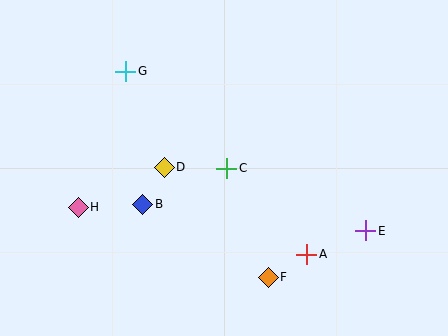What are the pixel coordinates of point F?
Point F is at (268, 277).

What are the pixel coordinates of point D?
Point D is at (164, 167).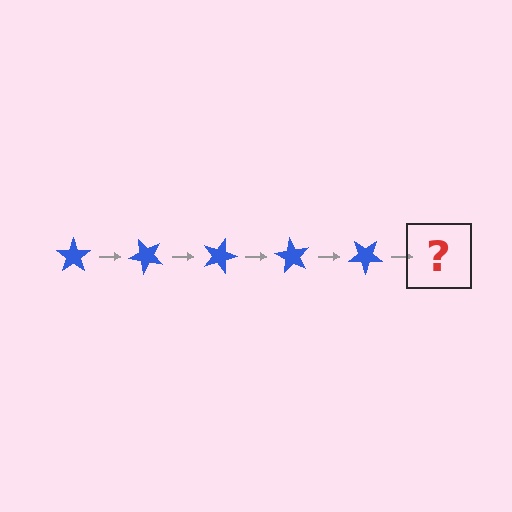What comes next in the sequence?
The next element should be a blue star rotated 225 degrees.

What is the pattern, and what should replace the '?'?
The pattern is that the star rotates 45 degrees each step. The '?' should be a blue star rotated 225 degrees.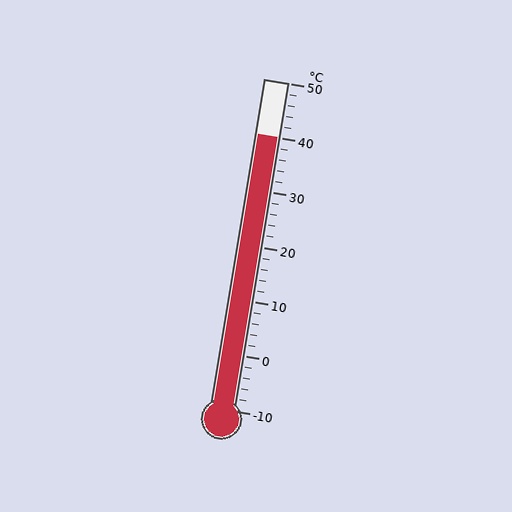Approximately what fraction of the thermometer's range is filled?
The thermometer is filled to approximately 85% of its range.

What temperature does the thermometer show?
The thermometer shows approximately 40°C.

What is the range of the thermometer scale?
The thermometer scale ranges from -10°C to 50°C.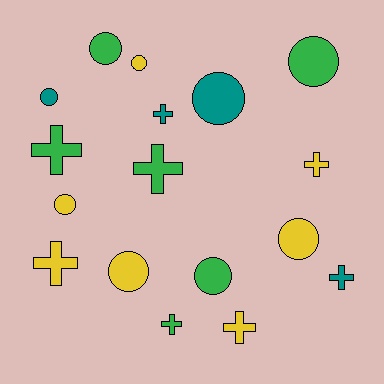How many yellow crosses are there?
There are 3 yellow crosses.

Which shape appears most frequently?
Circle, with 9 objects.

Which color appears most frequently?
Yellow, with 7 objects.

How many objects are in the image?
There are 17 objects.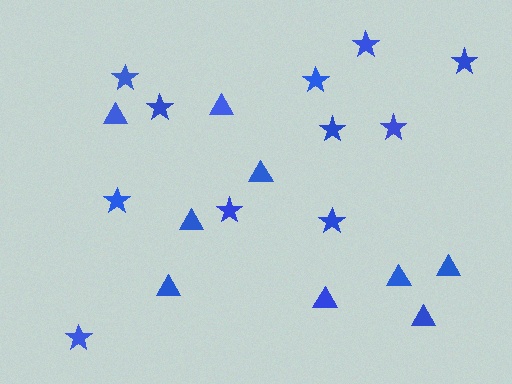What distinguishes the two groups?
There are 2 groups: one group of triangles (9) and one group of stars (11).